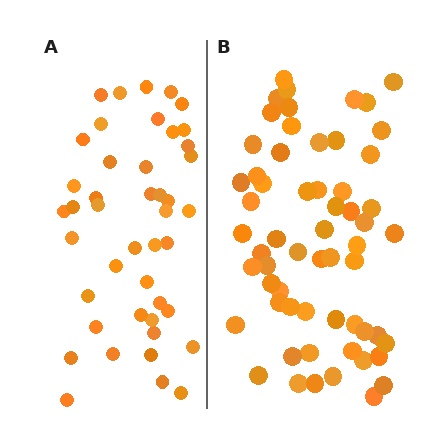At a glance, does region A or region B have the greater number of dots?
Region B (the right region) has more dots.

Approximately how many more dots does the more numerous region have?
Region B has approximately 15 more dots than region A.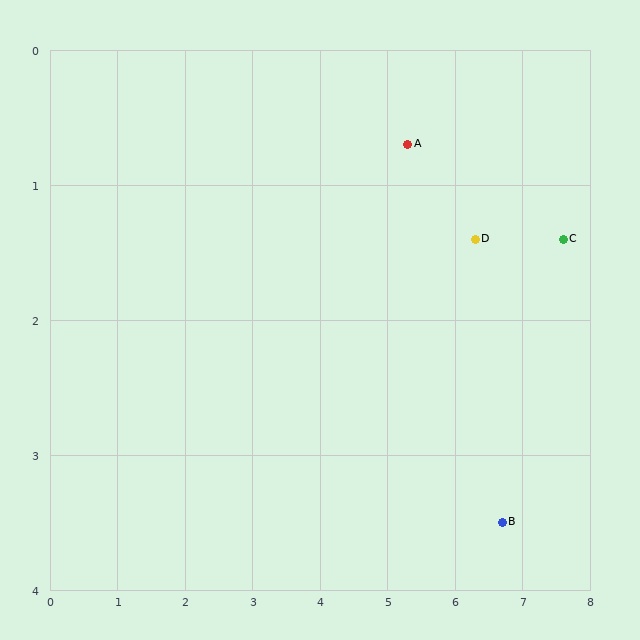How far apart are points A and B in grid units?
Points A and B are about 3.1 grid units apart.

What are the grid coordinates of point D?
Point D is at approximately (6.3, 1.4).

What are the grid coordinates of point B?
Point B is at approximately (6.7, 3.5).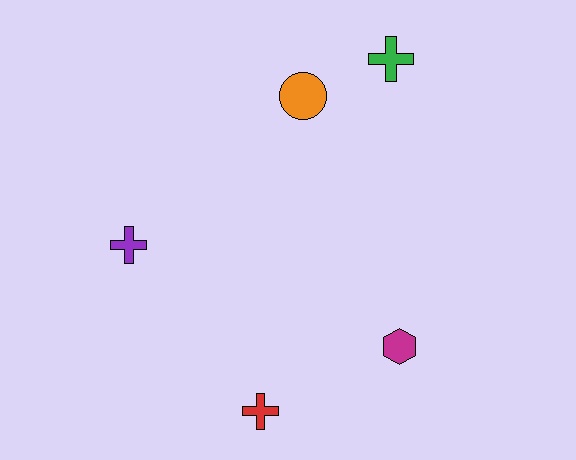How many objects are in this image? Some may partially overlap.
There are 5 objects.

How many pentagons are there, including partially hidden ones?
There are no pentagons.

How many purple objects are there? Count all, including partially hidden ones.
There is 1 purple object.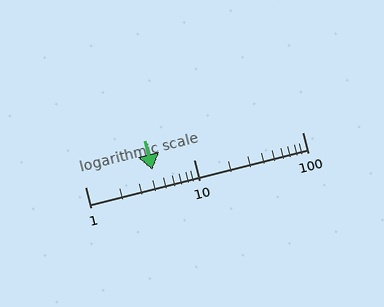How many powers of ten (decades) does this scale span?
The scale spans 2 decades, from 1 to 100.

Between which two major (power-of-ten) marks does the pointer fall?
The pointer is between 1 and 10.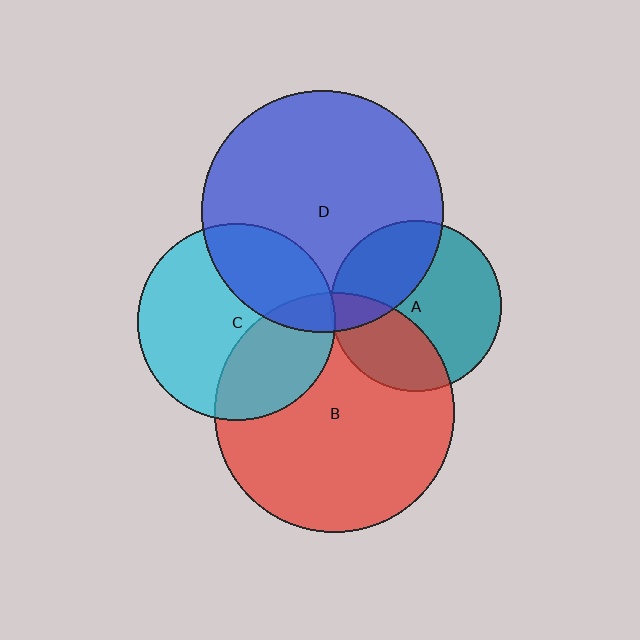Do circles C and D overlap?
Yes.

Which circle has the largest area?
Circle D (blue).